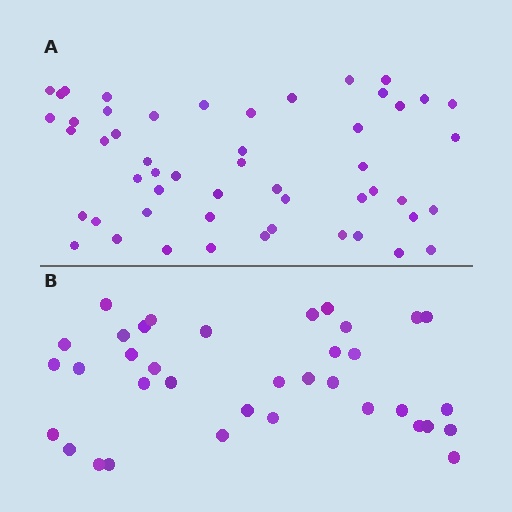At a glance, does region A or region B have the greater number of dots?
Region A (the top region) has more dots.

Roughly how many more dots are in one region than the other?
Region A has approximately 15 more dots than region B.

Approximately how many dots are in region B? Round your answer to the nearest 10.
About 40 dots. (The exact count is 36, which rounds to 40.)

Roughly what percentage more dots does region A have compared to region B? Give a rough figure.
About 45% more.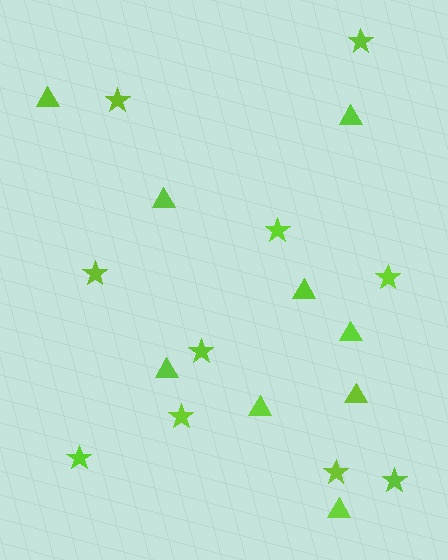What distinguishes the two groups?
There are 2 groups: one group of triangles (9) and one group of stars (10).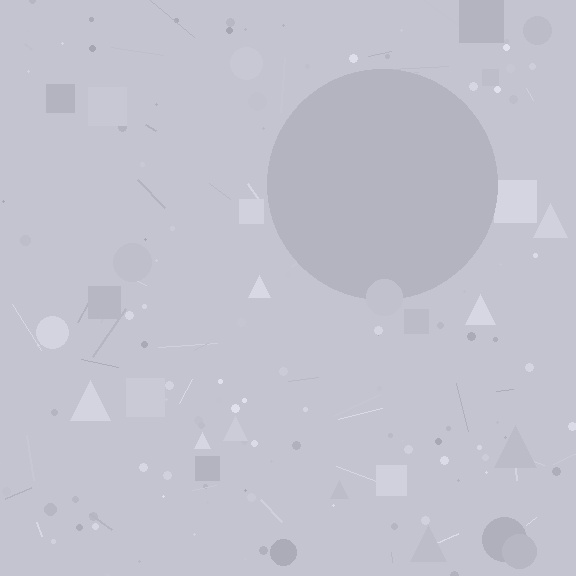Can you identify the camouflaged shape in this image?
The camouflaged shape is a circle.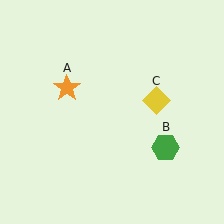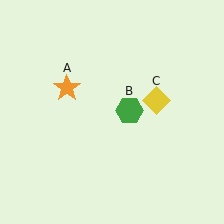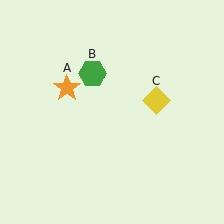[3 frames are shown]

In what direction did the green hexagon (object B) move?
The green hexagon (object B) moved up and to the left.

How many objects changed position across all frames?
1 object changed position: green hexagon (object B).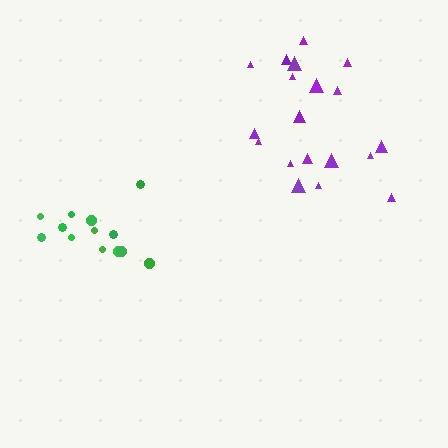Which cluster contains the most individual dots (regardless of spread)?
Purple (19).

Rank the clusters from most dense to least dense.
green, purple.